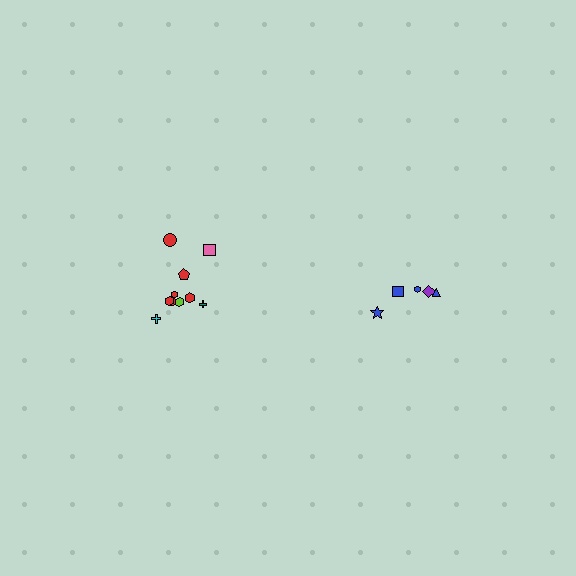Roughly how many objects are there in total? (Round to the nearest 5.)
Roughly 15 objects in total.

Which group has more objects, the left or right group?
The left group.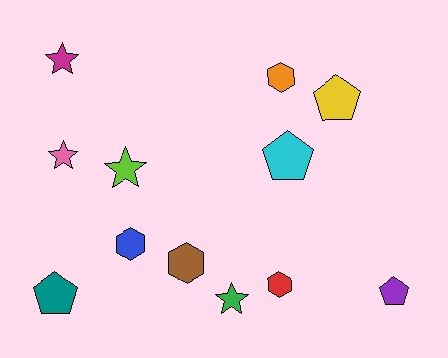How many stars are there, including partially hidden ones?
There are 4 stars.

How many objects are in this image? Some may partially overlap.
There are 12 objects.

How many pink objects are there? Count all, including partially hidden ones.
There is 1 pink object.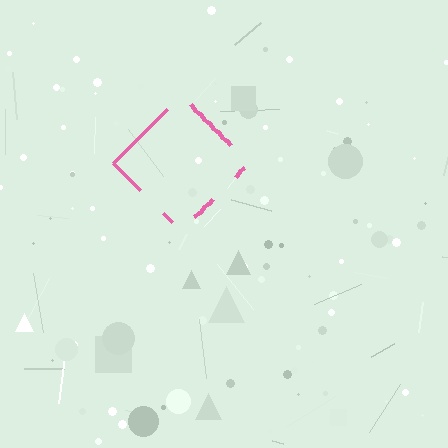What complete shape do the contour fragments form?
The contour fragments form a diamond.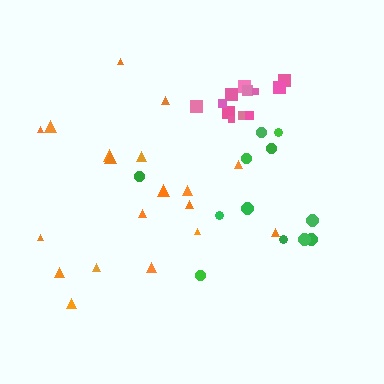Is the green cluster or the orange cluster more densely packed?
Green.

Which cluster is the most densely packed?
Pink.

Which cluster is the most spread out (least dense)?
Orange.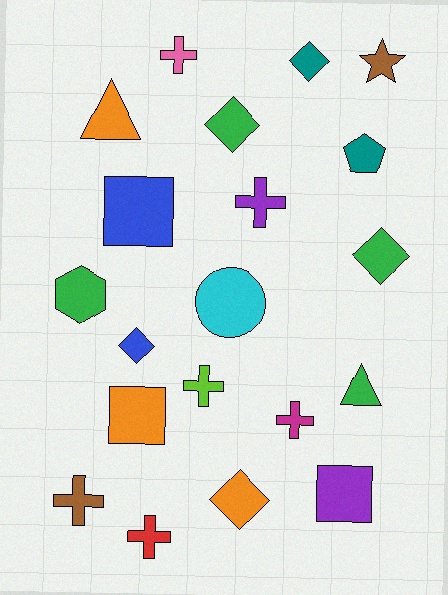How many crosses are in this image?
There are 6 crosses.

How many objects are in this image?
There are 20 objects.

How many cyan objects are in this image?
There is 1 cyan object.